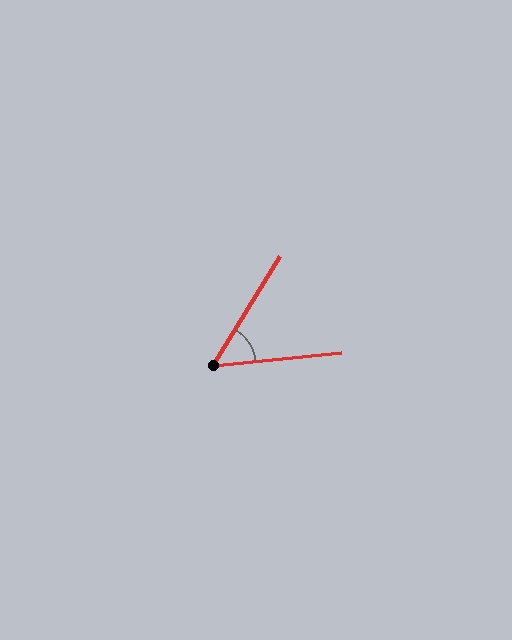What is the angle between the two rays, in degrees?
Approximately 52 degrees.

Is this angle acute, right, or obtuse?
It is acute.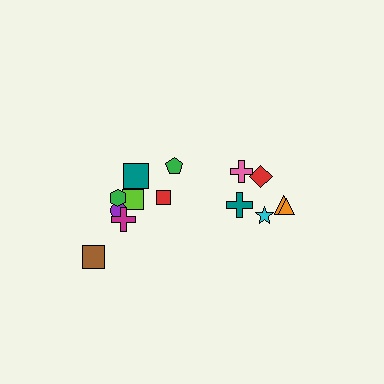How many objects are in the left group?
There are 8 objects.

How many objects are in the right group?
There are 6 objects.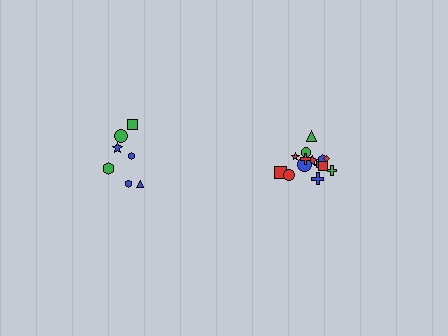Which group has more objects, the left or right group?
The right group.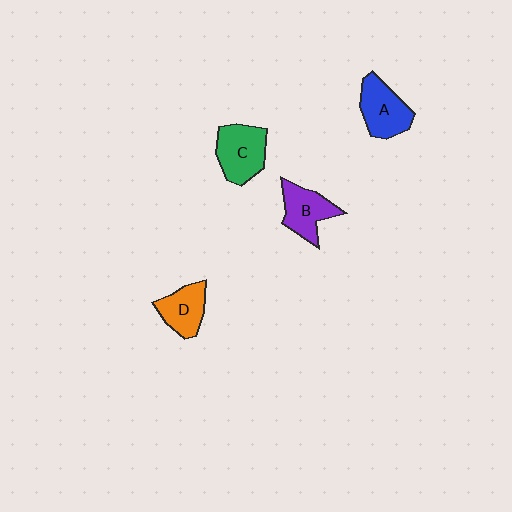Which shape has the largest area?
Shape C (green).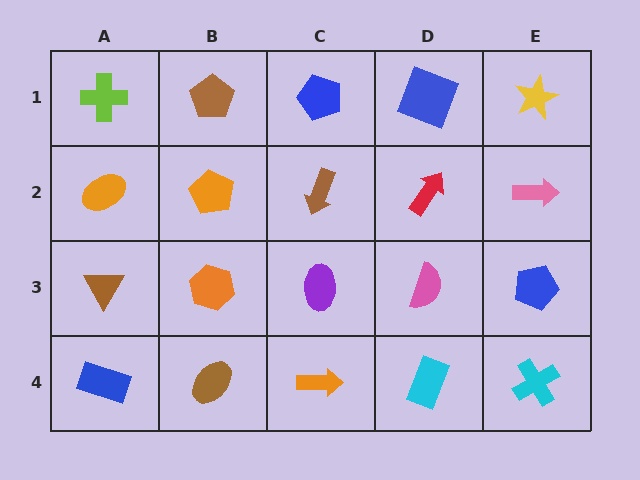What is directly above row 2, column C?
A blue pentagon.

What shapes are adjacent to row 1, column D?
A red arrow (row 2, column D), a blue pentagon (row 1, column C), a yellow star (row 1, column E).